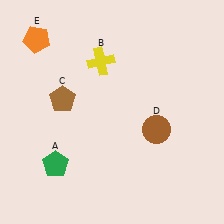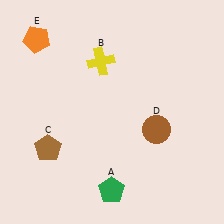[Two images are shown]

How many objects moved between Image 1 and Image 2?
2 objects moved between the two images.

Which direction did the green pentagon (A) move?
The green pentagon (A) moved right.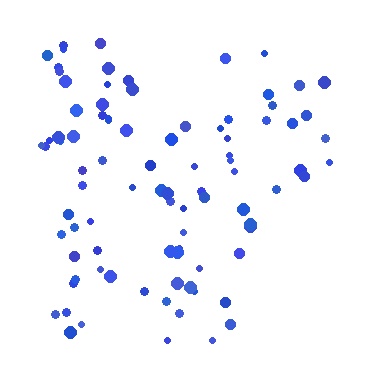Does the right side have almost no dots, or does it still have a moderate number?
Still a moderate number, just noticeably fewer than the left.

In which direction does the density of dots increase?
From right to left, with the left side densest.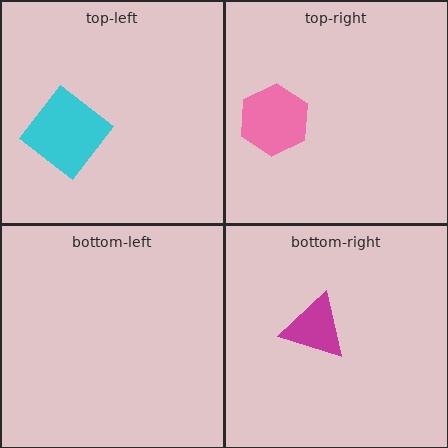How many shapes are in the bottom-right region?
1.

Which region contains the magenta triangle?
The bottom-right region.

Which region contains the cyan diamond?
The top-left region.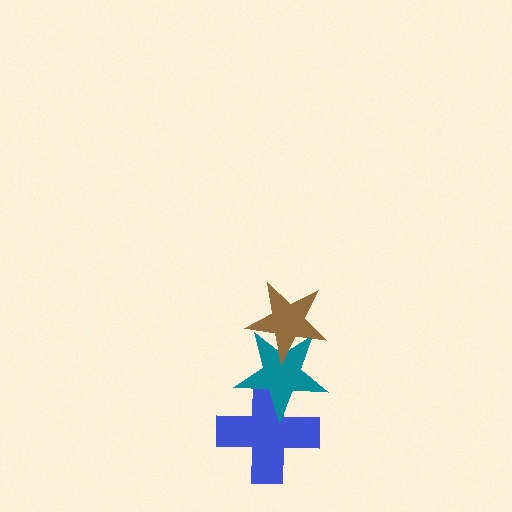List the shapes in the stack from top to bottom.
From top to bottom: the brown star, the teal star, the blue cross.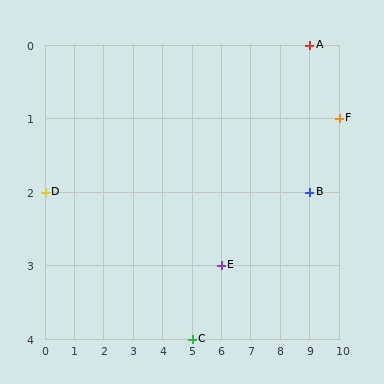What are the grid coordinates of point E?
Point E is at grid coordinates (6, 3).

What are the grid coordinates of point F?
Point F is at grid coordinates (10, 1).